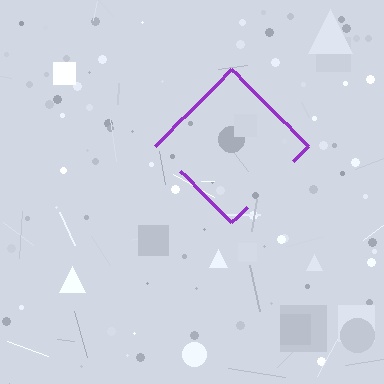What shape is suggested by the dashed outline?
The dashed outline suggests a diamond.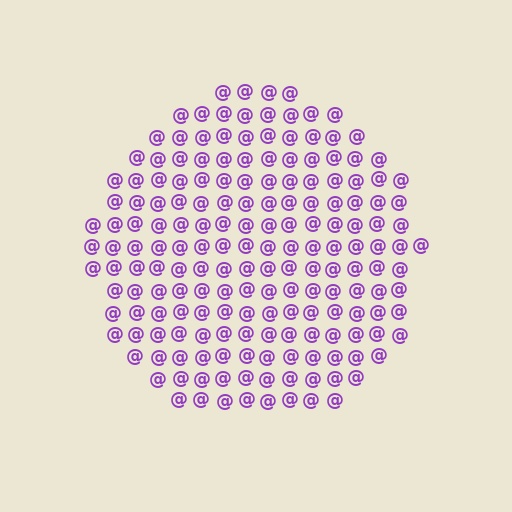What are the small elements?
The small elements are at signs.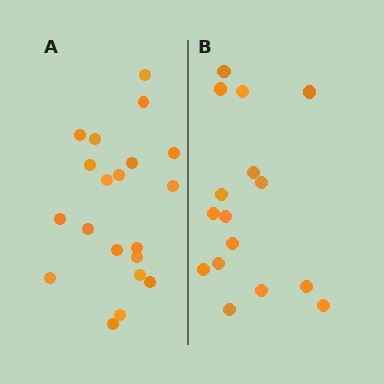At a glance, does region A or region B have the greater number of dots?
Region A (the left region) has more dots.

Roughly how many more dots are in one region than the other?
Region A has about 4 more dots than region B.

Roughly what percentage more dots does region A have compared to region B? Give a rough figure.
About 25% more.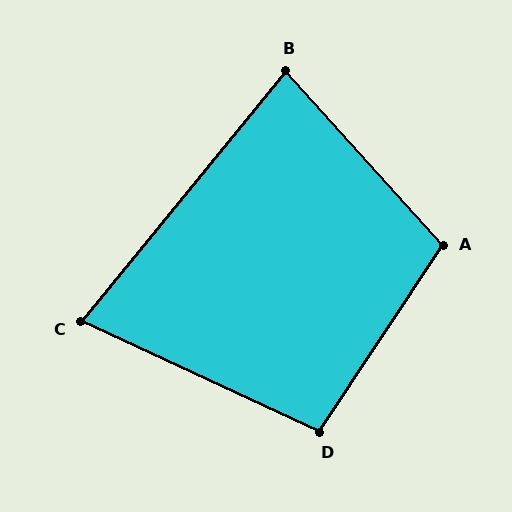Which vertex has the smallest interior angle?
C, at approximately 76 degrees.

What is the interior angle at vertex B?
Approximately 81 degrees (acute).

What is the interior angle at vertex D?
Approximately 99 degrees (obtuse).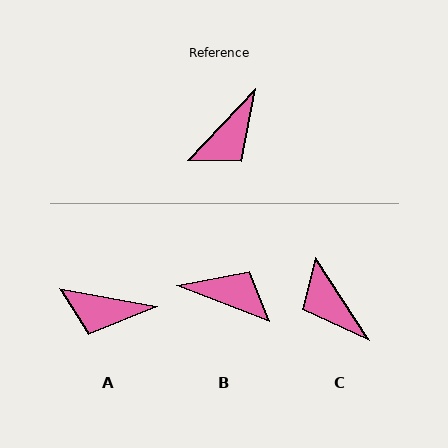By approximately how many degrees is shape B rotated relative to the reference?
Approximately 113 degrees counter-clockwise.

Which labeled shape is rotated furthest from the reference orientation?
B, about 113 degrees away.